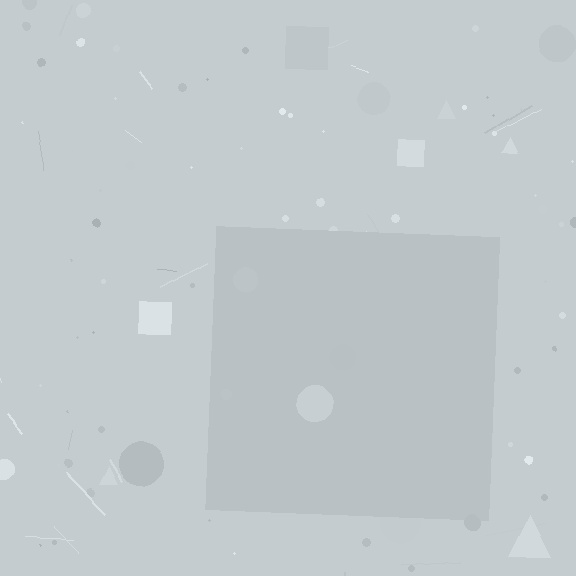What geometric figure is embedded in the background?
A square is embedded in the background.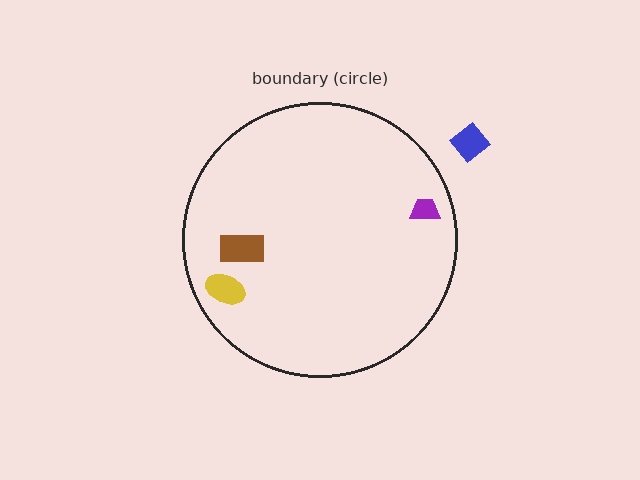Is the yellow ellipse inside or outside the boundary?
Inside.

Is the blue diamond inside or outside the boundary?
Outside.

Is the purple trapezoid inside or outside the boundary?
Inside.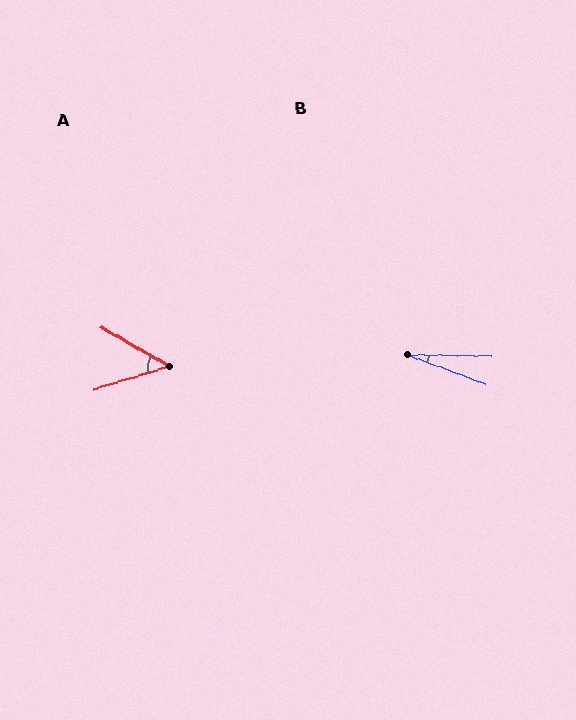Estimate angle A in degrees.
Approximately 47 degrees.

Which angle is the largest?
A, at approximately 47 degrees.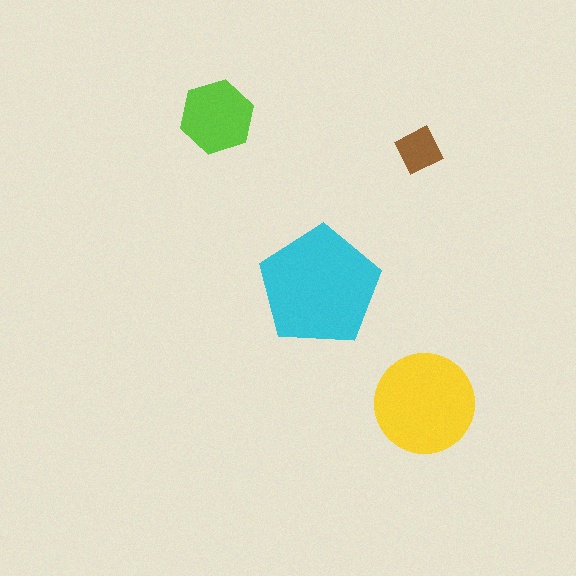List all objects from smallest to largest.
The brown diamond, the lime hexagon, the yellow circle, the cyan pentagon.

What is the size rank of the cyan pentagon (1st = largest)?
1st.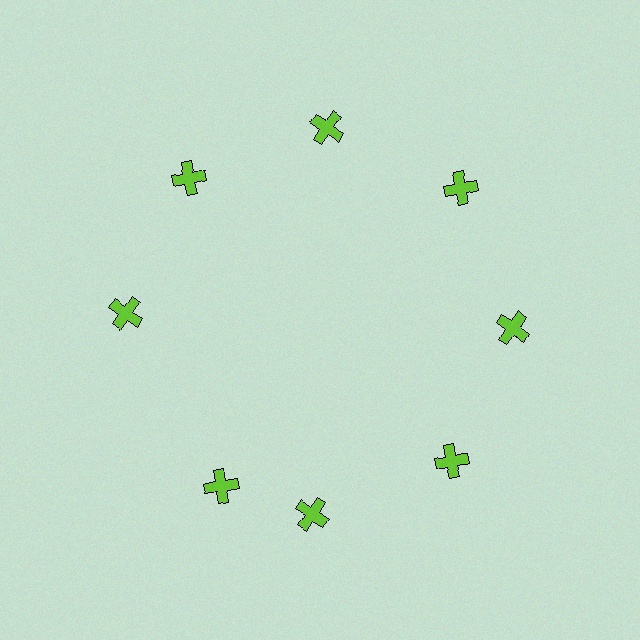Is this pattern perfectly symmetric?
No. The 8 lime crosses are arranged in a ring, but one element near the 8 o'clock position is rotated out of alignment along the ring, breaking the 8-fold rotational symmetry.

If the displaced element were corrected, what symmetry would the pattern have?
It would have 8-fold rotational symmetry — the pattern would map onto itself every 45 degrees.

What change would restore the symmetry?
The symmetry would be restored by rotating it back into even spacing with its neighbors so that all 8 crosses sit at equal angles and equal distance from the center.